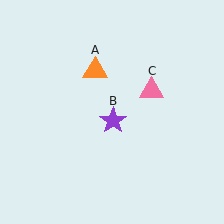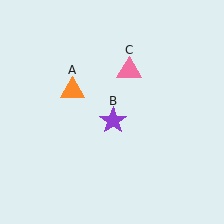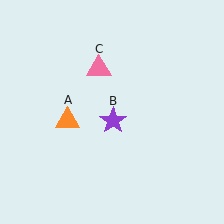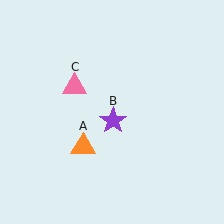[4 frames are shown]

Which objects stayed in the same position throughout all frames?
Purple star (object B) remained stationary.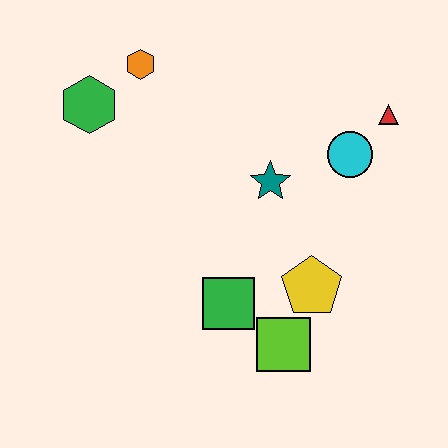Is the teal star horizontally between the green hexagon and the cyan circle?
Yes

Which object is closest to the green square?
The lime square is closest to the green square.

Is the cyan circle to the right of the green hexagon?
Yes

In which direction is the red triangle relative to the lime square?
The red triangle is above the lime square.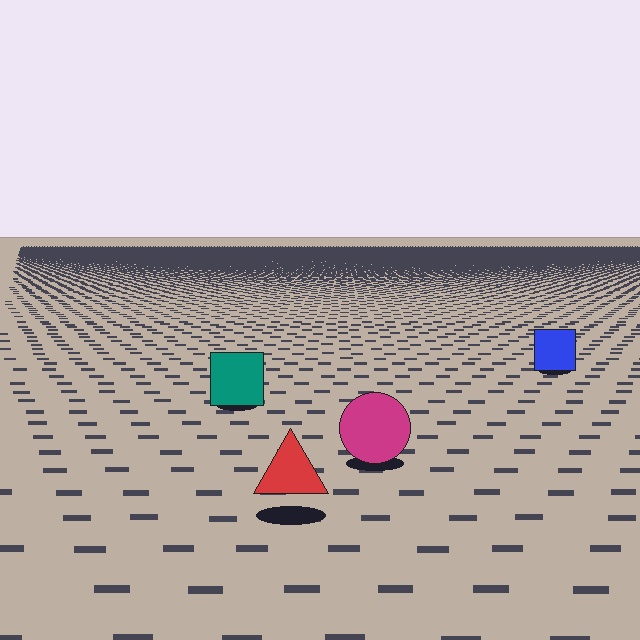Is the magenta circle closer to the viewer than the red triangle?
No. The red triangle is closer — you can tell from the texture gradient: the ground texture is coarser near it.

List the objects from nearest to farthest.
From nearest to farthest: the red triangle, the magenta circle, the teal square, the blue square.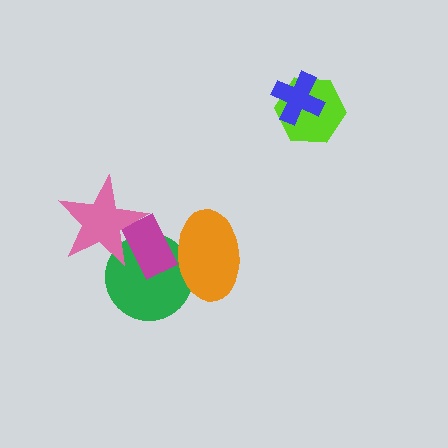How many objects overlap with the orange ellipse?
2 objects overlap with the orange ellipse.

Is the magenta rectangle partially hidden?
Yes, it is partially covered by another shape.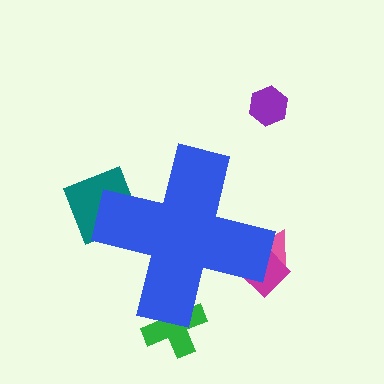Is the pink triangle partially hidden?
Yes, the pink triangle is partially hidden behind the blue cross.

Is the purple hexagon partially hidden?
No, the purple hexagon is fully visible.